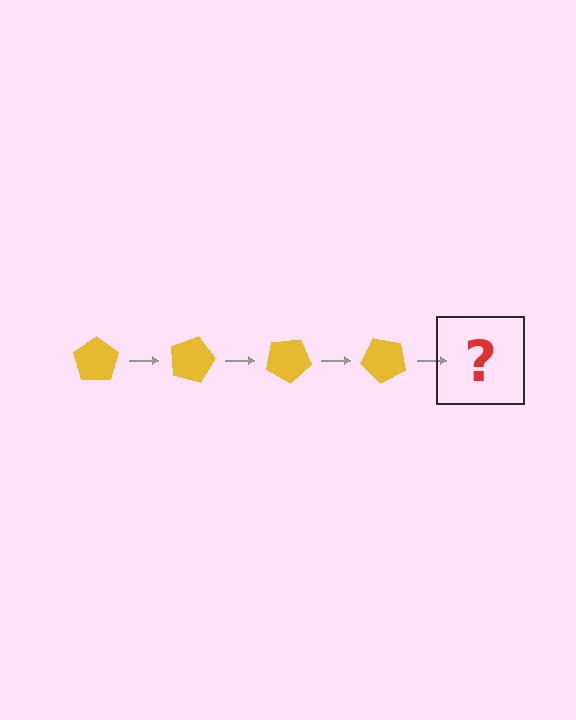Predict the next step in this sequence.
The next step is a yellow pentagon rotated 60 degrees.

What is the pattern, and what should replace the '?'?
The pattern is that the pentagon rotates 15 degrees each step. The '?' should be a yellow pentagon rotated 60 degrees.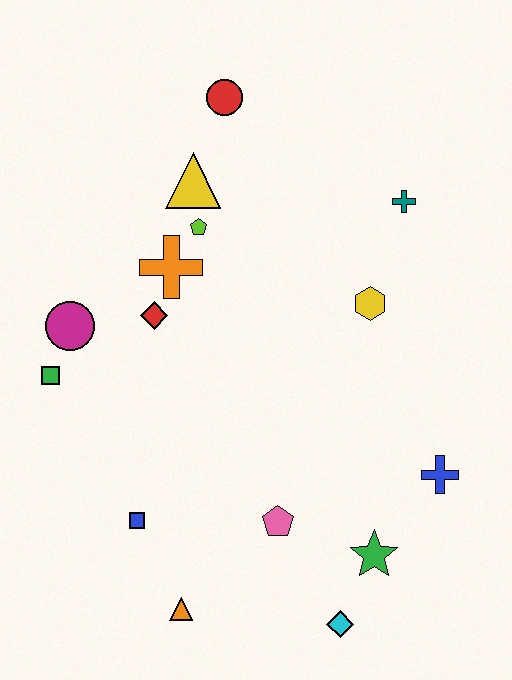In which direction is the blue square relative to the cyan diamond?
The blue square is to the left of the cyan diamond.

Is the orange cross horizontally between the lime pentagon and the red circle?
No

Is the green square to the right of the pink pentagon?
No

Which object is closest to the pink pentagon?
The green star is closest to the pink pentagon.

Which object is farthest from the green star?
The red circle is farthest from the green star.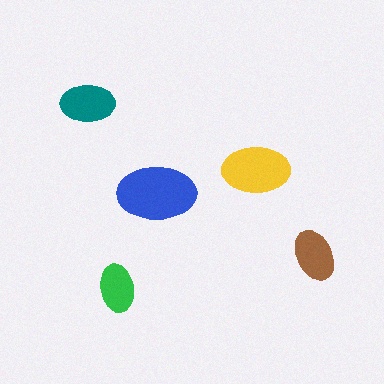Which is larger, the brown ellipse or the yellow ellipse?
The yellow one.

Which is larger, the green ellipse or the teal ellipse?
The teal one.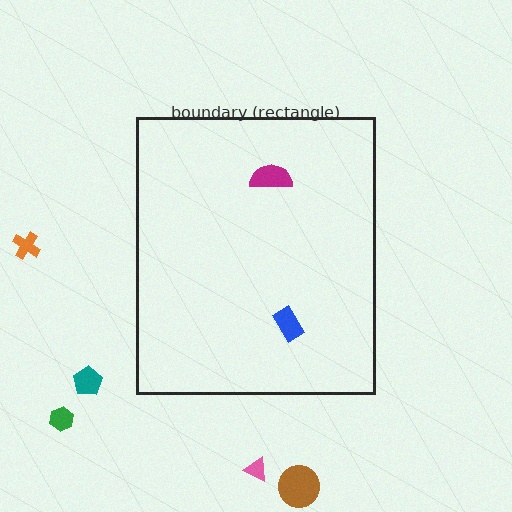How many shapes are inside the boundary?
2 inside, 5 outside.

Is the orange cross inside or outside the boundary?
Outside.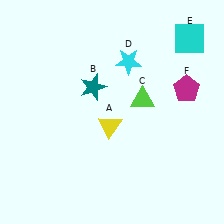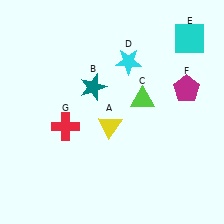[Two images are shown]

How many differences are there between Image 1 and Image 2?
There is 1 difference between the two images.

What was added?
A red cross (G) was added in Image 2.